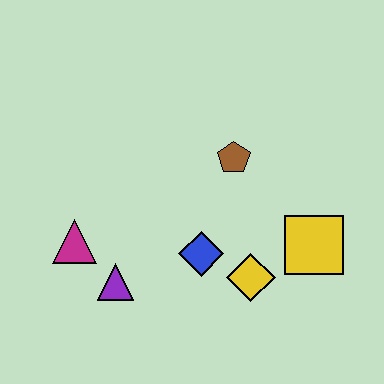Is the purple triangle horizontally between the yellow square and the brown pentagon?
No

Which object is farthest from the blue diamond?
The magenta triangle is farthest from the blue diamond.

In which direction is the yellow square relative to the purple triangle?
The yellow square is to the right of the purple triangle.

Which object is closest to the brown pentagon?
The blue diamond is closest to the brown pentagon.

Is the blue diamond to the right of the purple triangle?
Yes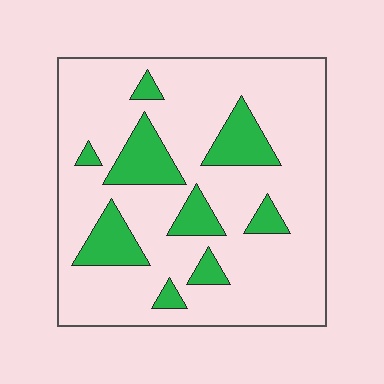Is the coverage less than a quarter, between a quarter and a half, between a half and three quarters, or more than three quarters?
Less than a quarter.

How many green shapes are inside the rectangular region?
9.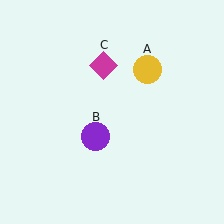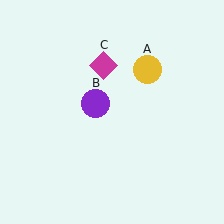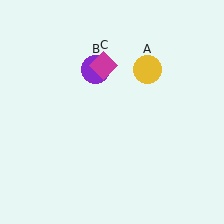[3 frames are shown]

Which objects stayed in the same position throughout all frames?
Yellow circle (object A) and magenta diamond (object C) remained stationary.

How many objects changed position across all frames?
1 object changed position: purple circle (object B).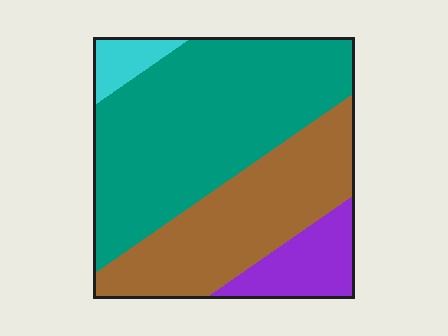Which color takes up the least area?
Cyan, at roughly 5%.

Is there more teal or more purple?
Teal.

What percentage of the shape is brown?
Brown covers 33% of the shape.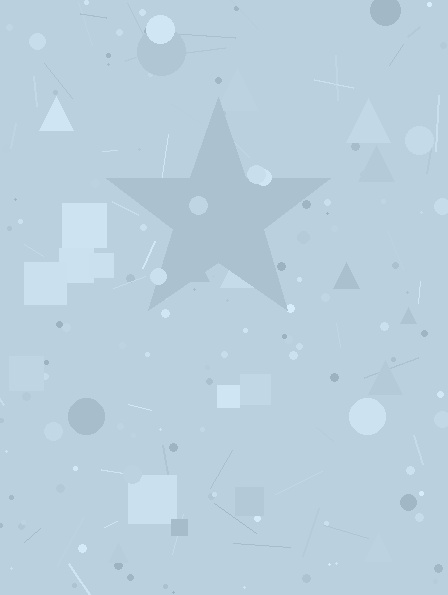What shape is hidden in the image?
A star is hidden in the image.